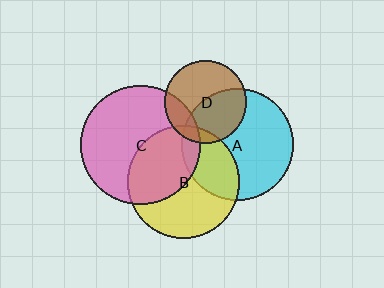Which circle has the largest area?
Circle C (pink).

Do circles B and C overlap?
Yes.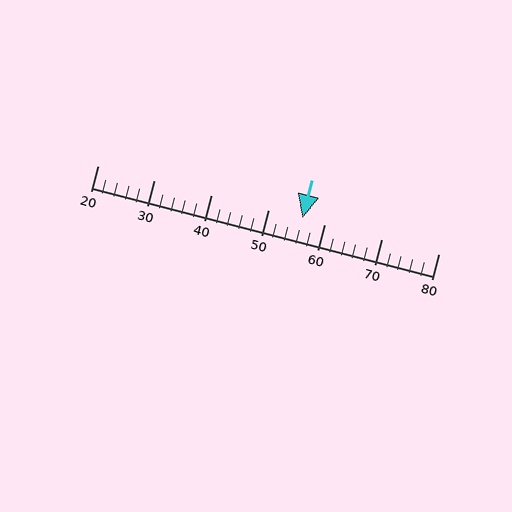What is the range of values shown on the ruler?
The ruler shows values from 20 to 80.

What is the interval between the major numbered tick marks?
The major tick marks are spaced 10 units apart.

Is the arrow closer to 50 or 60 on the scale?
The arrow is closer to 60.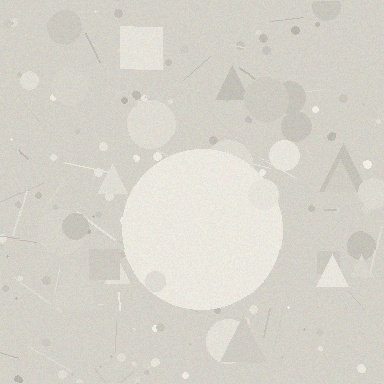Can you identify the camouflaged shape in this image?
The camouflaged shape is a circle.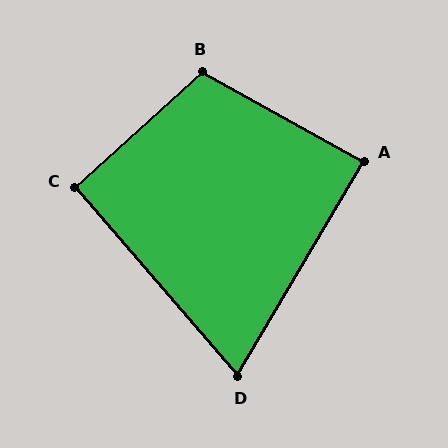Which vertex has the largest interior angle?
B, at approximately 109 degrees.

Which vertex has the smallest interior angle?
D, at approximately 71 degrees.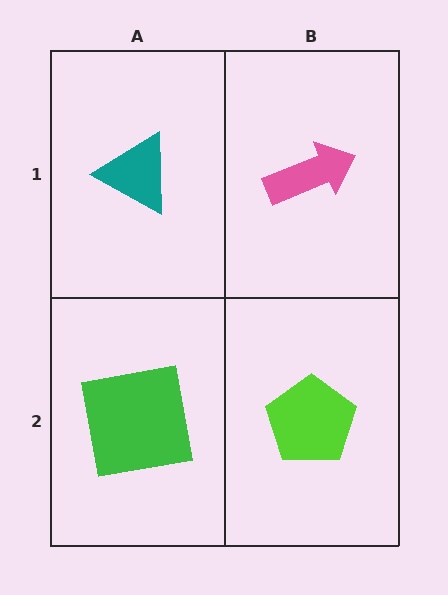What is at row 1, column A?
A teal triangle.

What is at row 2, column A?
A green square.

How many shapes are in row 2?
2 shapes.